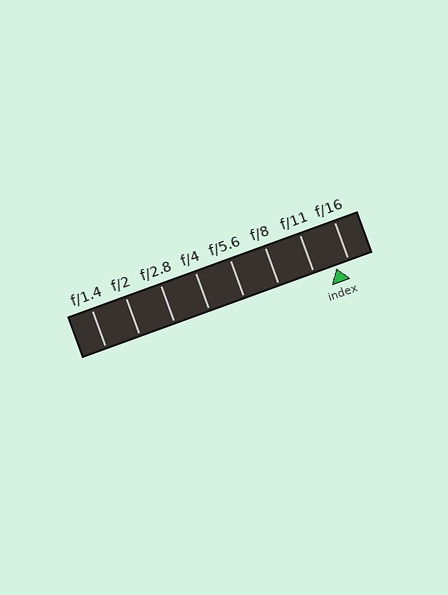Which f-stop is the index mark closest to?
The index mark is closest to f/16.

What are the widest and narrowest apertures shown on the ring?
The widest aperture shown is f/1.4 and the narrowest is f/16.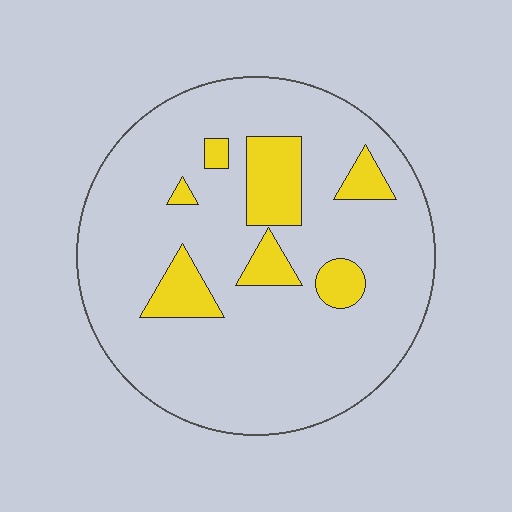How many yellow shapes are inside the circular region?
7.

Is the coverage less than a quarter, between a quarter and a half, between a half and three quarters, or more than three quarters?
Less than a quarter.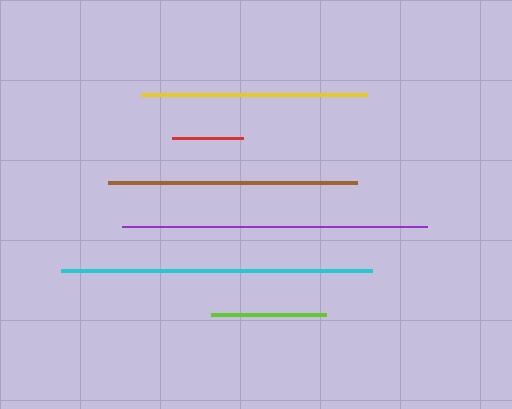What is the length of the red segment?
The red segment is approximately 71 pixels long.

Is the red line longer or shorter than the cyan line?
The cyan line is longer than the red line.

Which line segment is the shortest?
The red line is the shortest at approximately 71 pixels.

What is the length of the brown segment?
The brown segment is approximately 249 pixels long.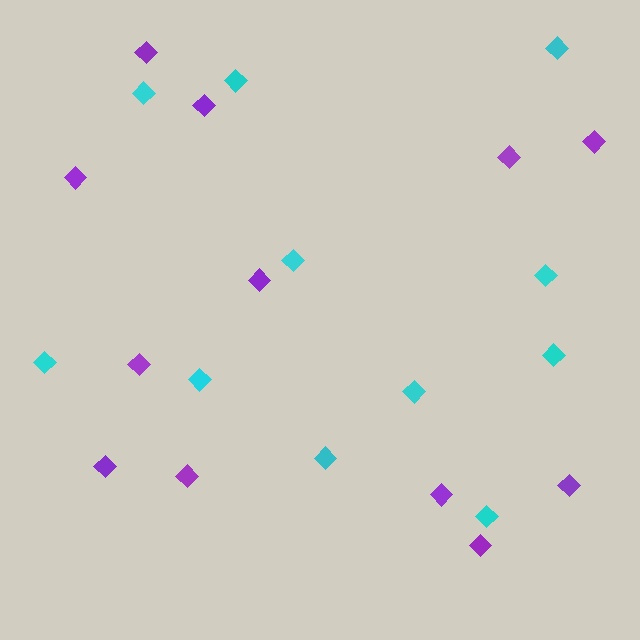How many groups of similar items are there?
There are 2 groups: one group of cyan diamonds (11) and one group of purple diamonds (12).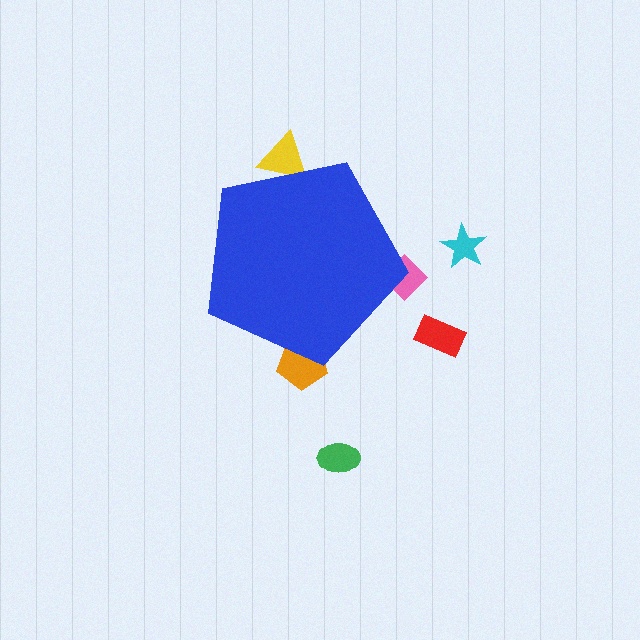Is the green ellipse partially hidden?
No, the green ellipse is fully visible.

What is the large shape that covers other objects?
A blue pentagon.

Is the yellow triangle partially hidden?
Yes, the yellow triangle is partially hidden behind the blue pentagon.